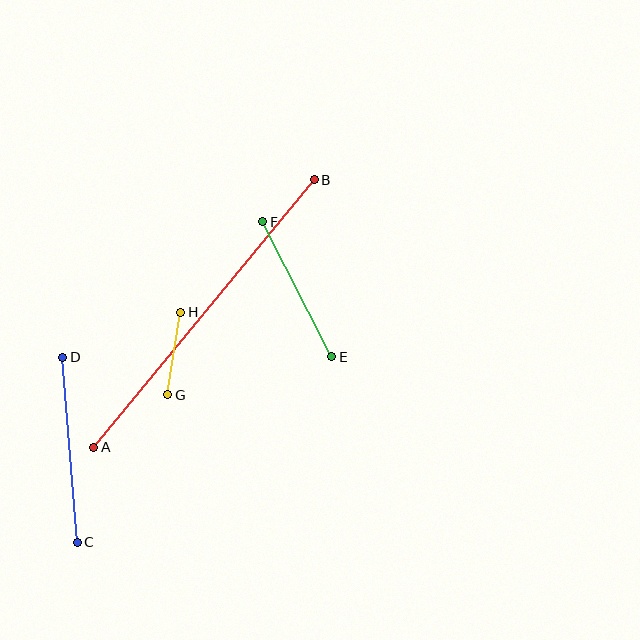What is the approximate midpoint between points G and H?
The midpoint is at approximately (174, 354) pixels.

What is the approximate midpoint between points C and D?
The midpoint is at approximately (70, 450) pixels.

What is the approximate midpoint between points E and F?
The midpoint is at approximately (297, 289) pixels.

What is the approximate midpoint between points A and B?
The midpoint is at approximately (204, 314) pixels.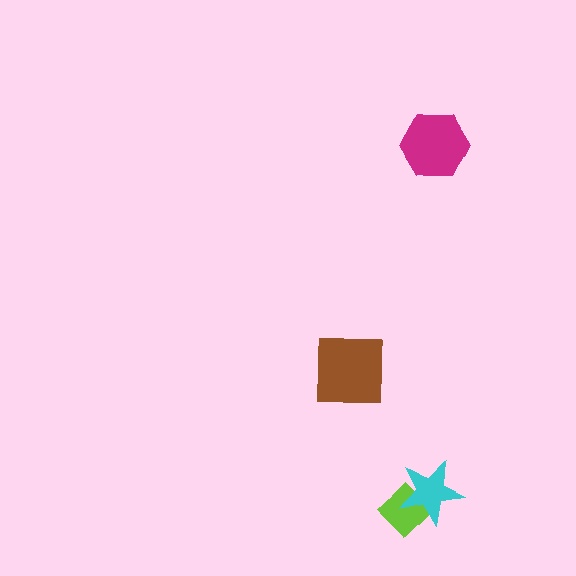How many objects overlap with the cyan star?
1 object overlaps with the cyan star.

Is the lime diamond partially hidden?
Yes, it is partially covered by another shape.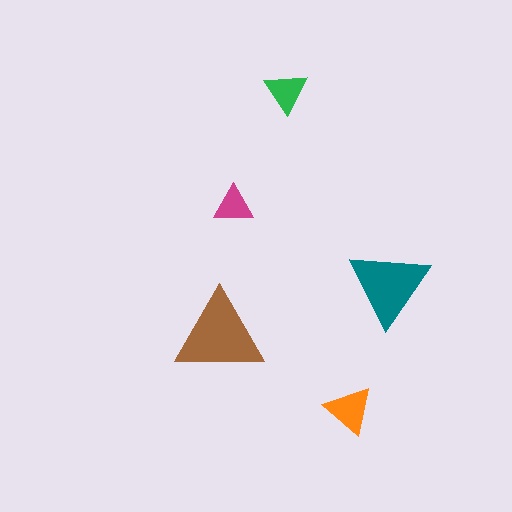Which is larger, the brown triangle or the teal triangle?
The brown one.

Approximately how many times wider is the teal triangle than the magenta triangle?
About 2 times wider.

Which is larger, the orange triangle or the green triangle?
The orange one.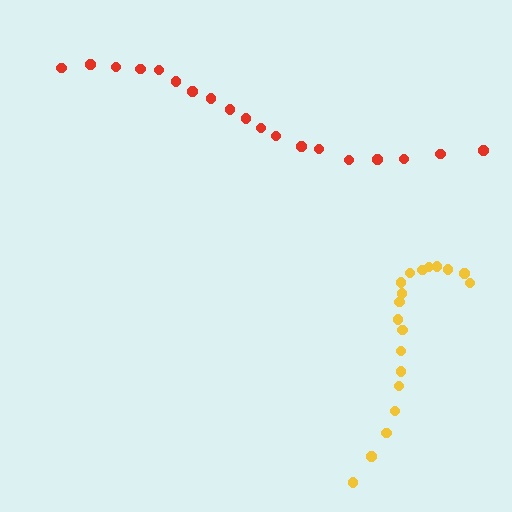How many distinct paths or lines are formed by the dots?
There are 2 distinct paths.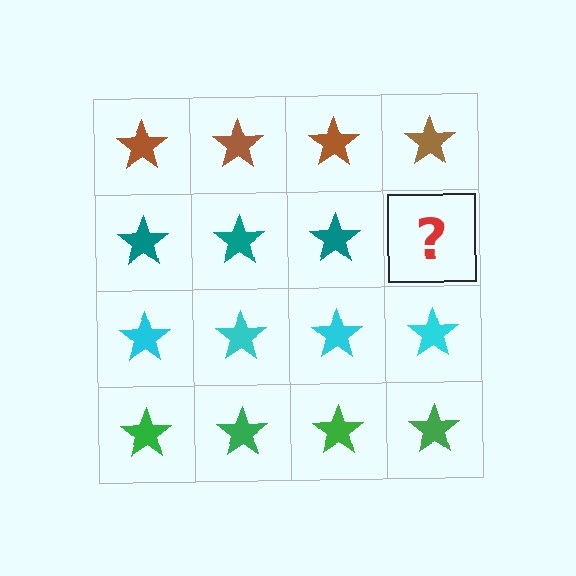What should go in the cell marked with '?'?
The missing cell should contain a teal star.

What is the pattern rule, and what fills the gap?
The rule is that each row has a consistent color. The gap should be filled with a teal star.